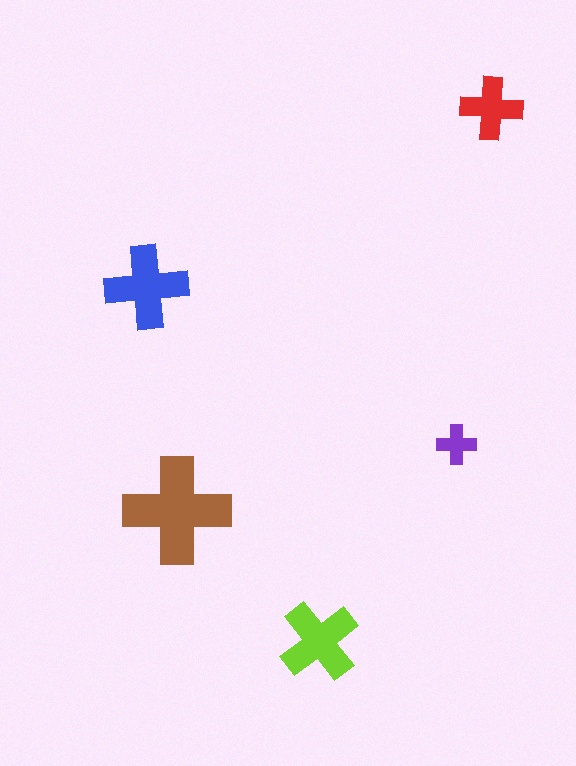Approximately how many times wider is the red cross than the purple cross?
About 1.5 times wider.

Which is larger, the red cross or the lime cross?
The lime one.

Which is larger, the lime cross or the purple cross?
The lime one.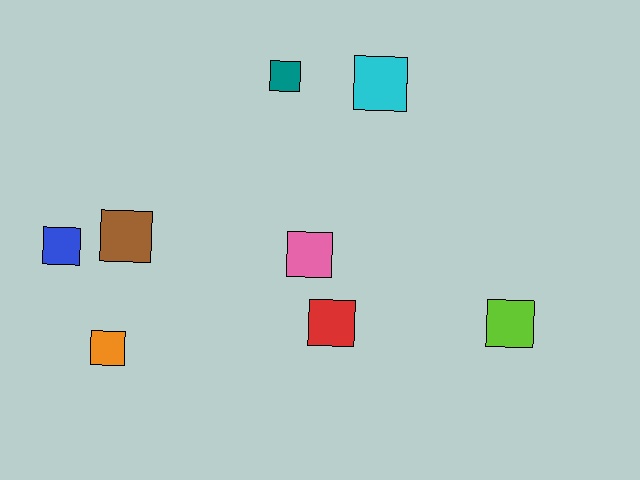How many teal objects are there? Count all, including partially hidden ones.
There is 1 teal object.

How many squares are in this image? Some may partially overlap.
There are 8 squares.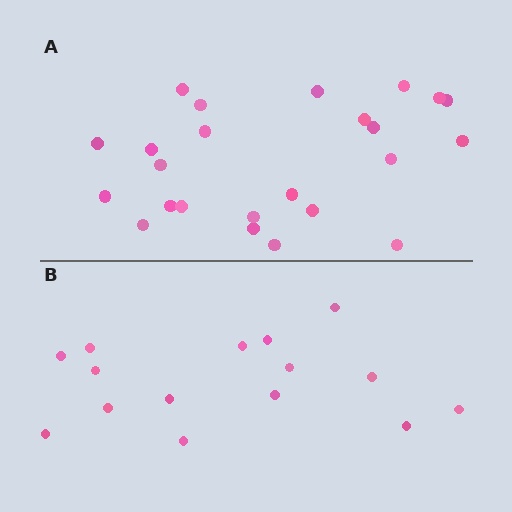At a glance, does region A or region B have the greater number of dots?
Region A (the top region) has more dots.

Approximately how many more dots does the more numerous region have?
Region A has roughly 8 or so more dots than region B.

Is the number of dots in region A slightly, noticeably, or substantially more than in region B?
Region A has substantially more. The ratio is roughly 1.6 to 1.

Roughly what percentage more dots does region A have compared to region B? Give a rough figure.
About 60% more.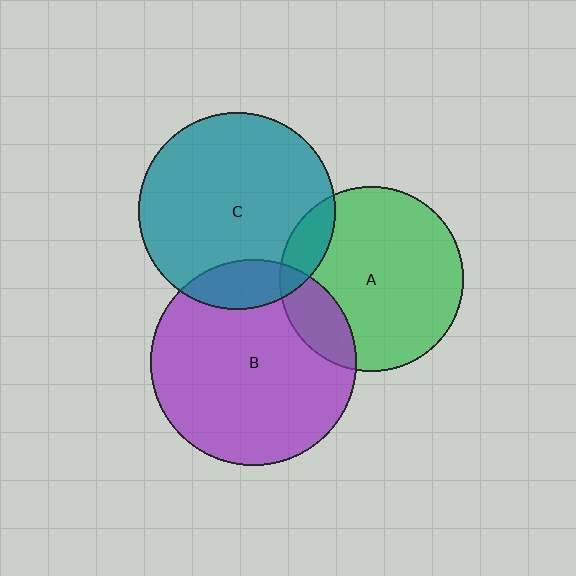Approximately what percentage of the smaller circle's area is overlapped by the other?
Approximately 15%.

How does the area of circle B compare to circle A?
Approximately 1.2 times.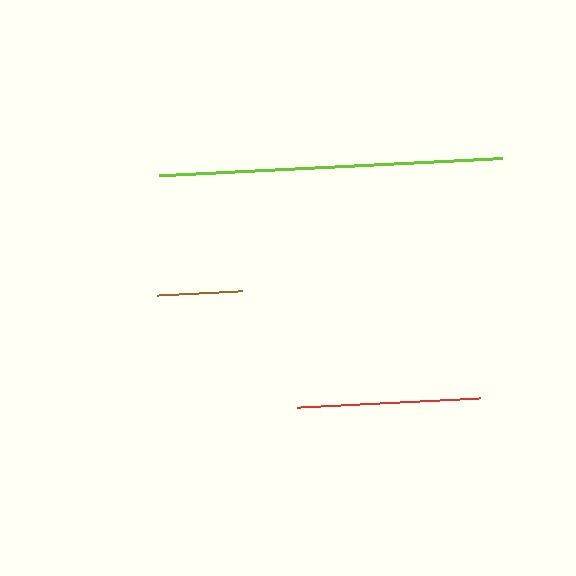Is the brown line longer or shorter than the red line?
The red line is longer than the brown line.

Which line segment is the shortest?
The brown line is the shortest at approximately 86 pixels.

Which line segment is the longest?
The lime line is the longest at approximately 344 pixels.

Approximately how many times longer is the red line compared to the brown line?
The red line is approximately 2.1 times the length of the brown line.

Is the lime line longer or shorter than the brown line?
The lime line is longer than the brown line.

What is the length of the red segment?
The red segment is approximately 184 pixels long.